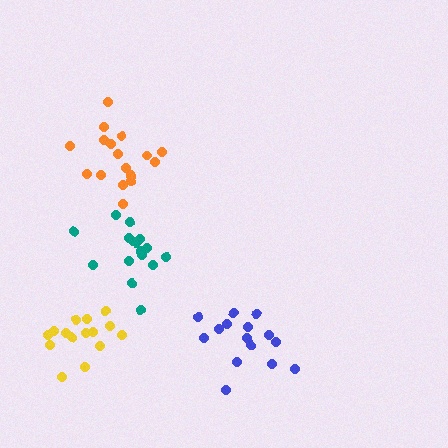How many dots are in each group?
Group 1: 18 dots, Group 2: 15 dots, Group 3: 16 dots, Group 4: 15 dots (64 total).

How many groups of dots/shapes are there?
There are 4 groups.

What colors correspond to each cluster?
The clusters are colored: orange, blue, teal, yellow.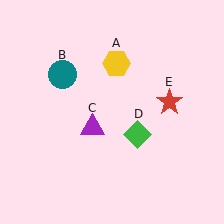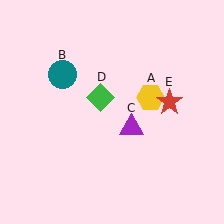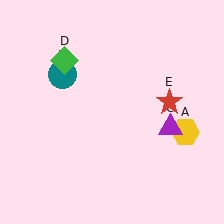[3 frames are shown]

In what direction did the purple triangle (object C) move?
The purple triangle (object C) moved right.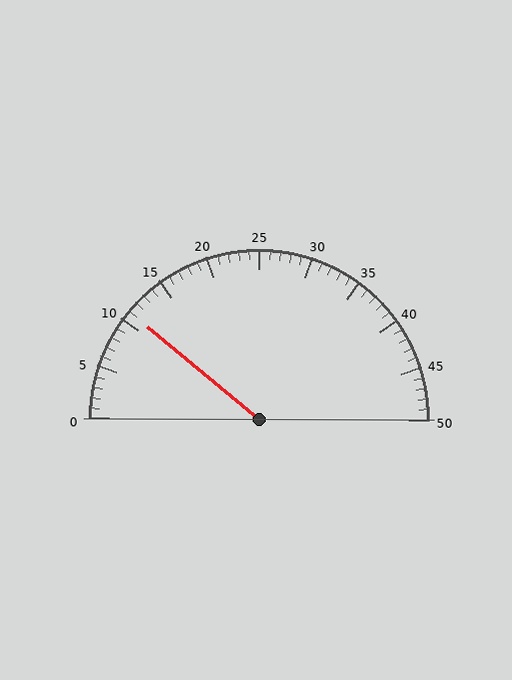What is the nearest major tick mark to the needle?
The nearest major tick mark is 10.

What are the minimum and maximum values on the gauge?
The gauge ranges from 0 to 50.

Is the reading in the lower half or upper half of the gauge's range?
The reading is in the lower half of the range (0 to 50).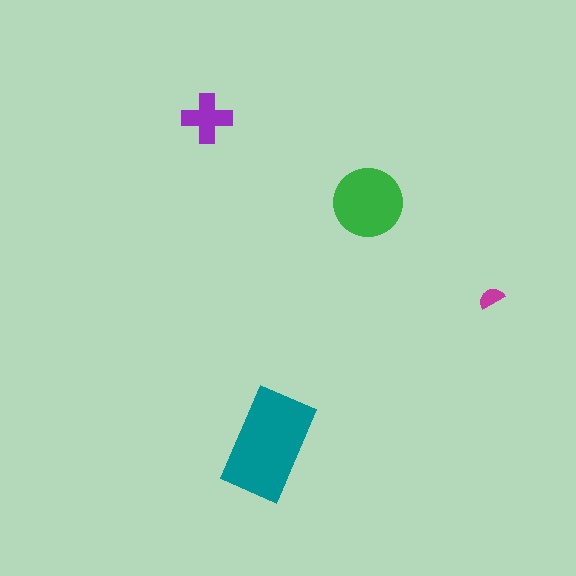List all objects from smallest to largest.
The magenta semicircle, the purple cross, the green circle, the teal rectangle.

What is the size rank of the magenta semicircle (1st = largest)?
4th.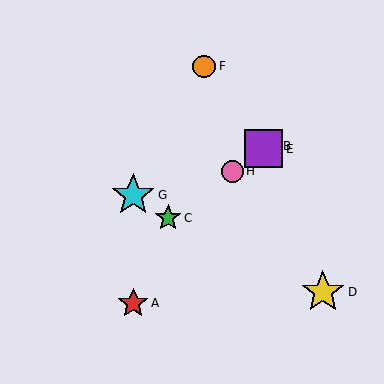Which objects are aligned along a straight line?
Objects B, C, E, H are aligned along a straight line.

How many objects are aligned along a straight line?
4 objects (B, C, E, H) are aligned along a straight line.